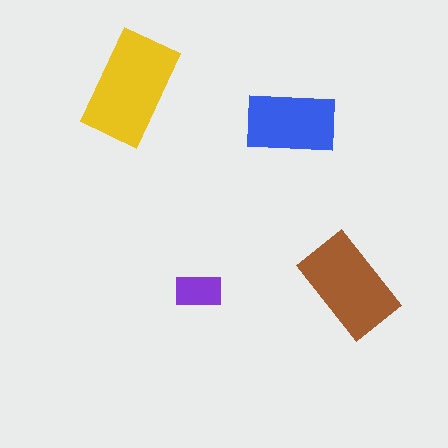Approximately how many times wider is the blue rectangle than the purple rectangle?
About 2 times wider.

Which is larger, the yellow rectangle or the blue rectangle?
The yellow one.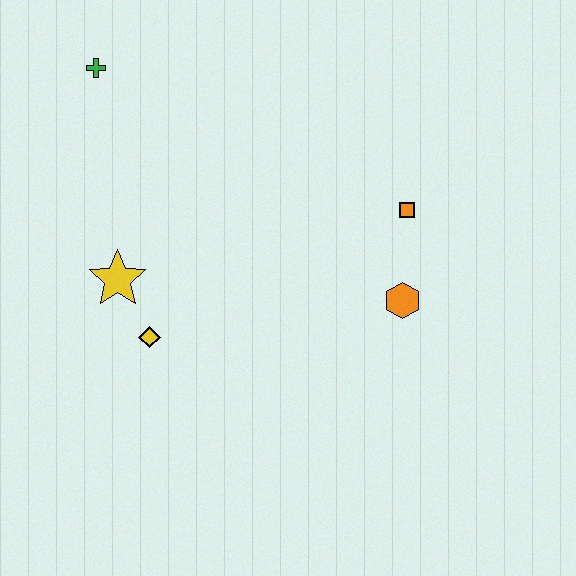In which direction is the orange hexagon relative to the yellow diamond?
The orange hexagon is to the right of the yellow diamond.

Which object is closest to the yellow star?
The yellow diamond is closest to the yellow star.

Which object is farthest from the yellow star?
The orange square is farthest from the yellow star.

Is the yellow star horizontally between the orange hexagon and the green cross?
Yes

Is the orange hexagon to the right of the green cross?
Yes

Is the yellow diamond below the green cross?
Yes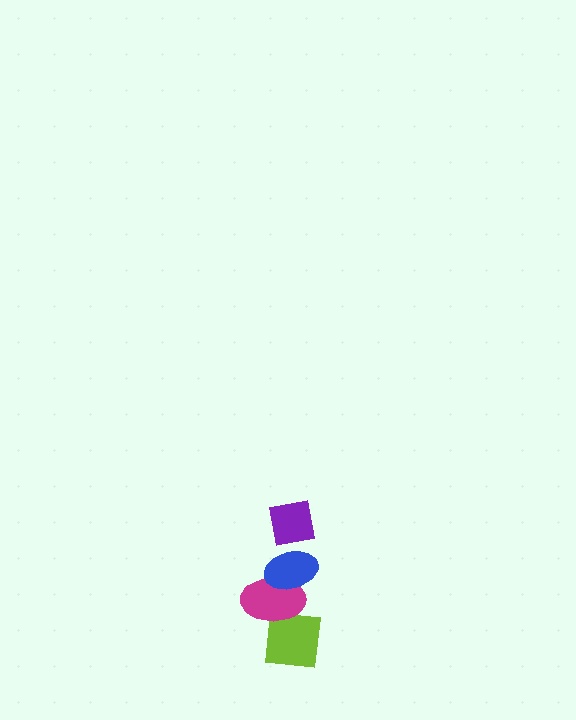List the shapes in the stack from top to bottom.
From top to bottom: the purple square, the blue ellipse, the magenta ellipse, the lime square.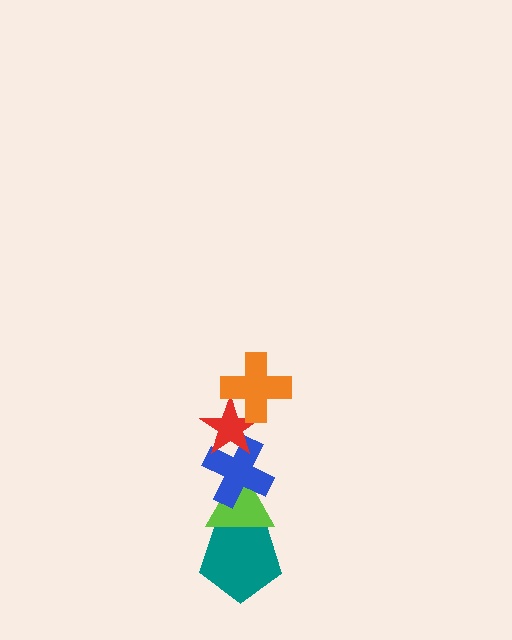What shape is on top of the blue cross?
The red star is on top of the blue cross.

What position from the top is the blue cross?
The blue cross is 3rd from the top.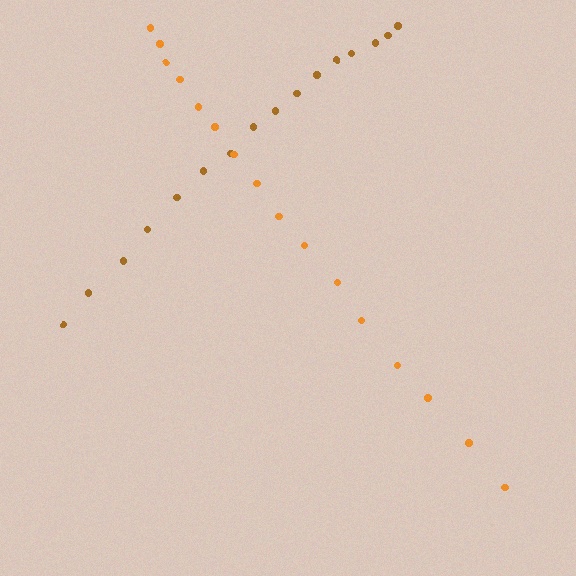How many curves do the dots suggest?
There are 2 distinct paths.